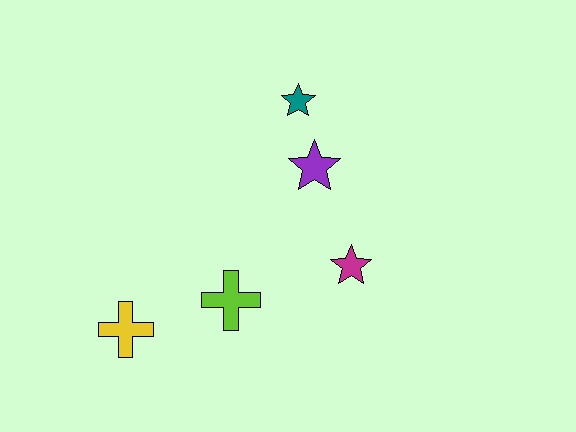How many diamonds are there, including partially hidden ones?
There are no diamonds.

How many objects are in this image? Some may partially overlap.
There are 5 objects.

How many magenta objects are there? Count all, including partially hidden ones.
There is 1 magenta object.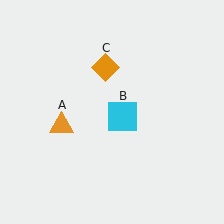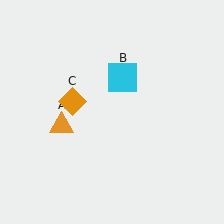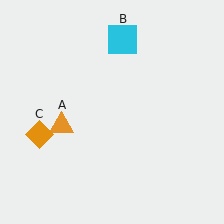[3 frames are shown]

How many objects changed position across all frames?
2 objects changed position: cyan square (object B), orange diamond (object C).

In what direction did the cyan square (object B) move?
The cyan square (object B) moved up.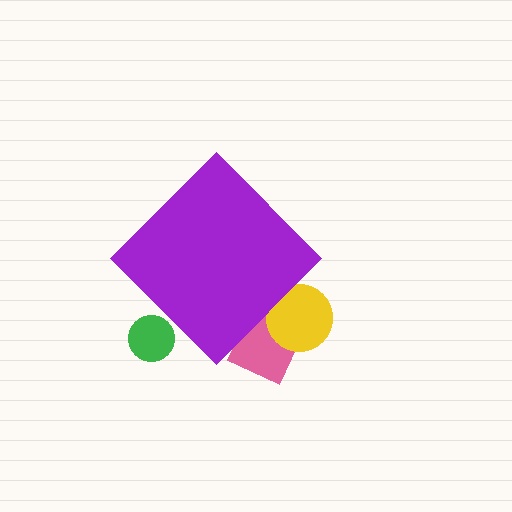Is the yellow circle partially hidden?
Yes, the yellow circle is partially hidden behind the purple diamond.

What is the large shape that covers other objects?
A purple diamond.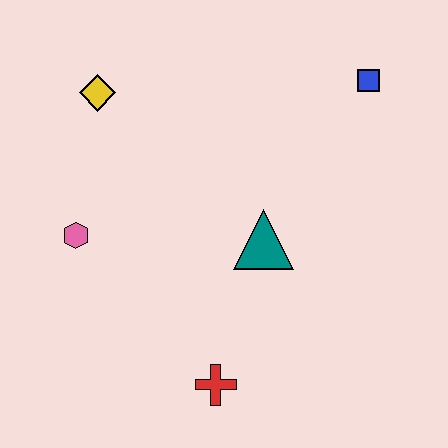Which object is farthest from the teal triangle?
The yellow diamond is farthest from the teal triangle.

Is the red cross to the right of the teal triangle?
No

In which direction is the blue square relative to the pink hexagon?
The blue square is to the right of the pink hexagon.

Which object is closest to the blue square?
The teal triangle is closest to the blue square.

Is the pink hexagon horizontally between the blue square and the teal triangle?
No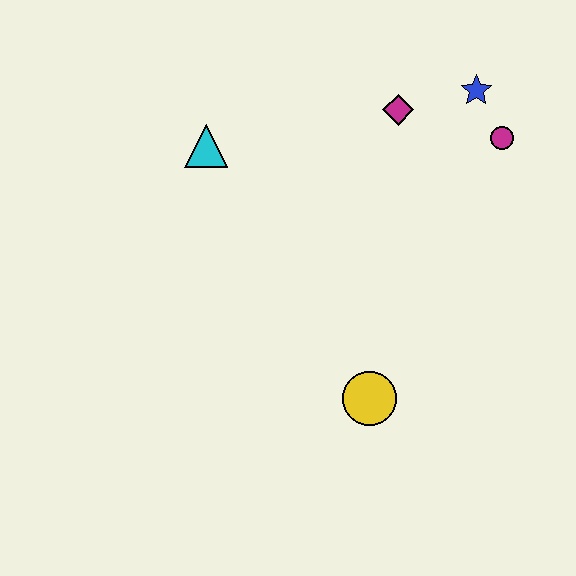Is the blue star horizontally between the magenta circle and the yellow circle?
Yes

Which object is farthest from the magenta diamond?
The yellow circle is farthest from the magenta diamond.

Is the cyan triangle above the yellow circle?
Yes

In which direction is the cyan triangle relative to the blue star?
The cyan triangle is to the left of the blue star.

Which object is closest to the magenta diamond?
The blue star is closest to the magenta diamond.